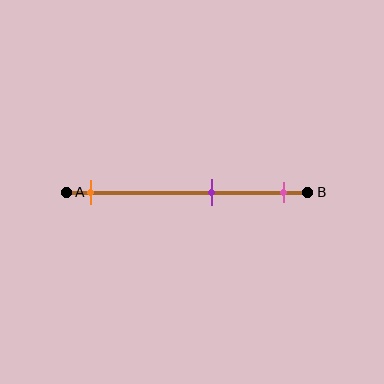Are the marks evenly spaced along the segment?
No, the marks are not evenly spaced.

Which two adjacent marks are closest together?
The purple and pink marks are the closest adjacent pair.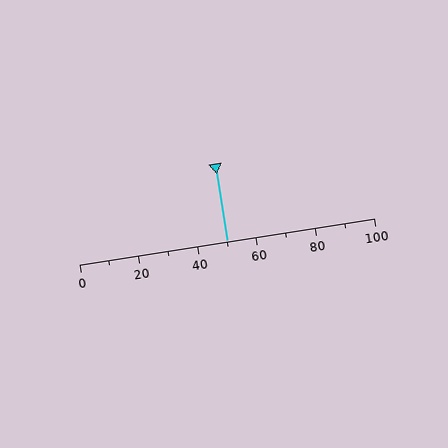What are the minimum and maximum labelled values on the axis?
The axis runs from 0 to 100.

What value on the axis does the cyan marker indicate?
The marker indicates approximately 50.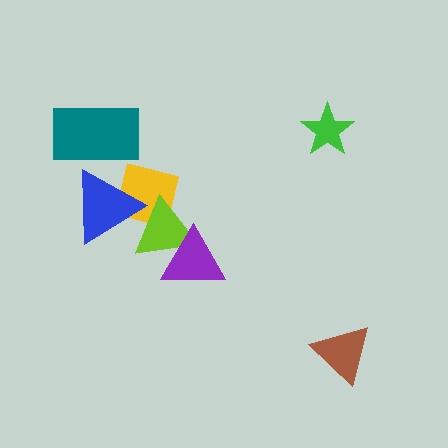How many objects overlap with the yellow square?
2 objects overlap with the yellow square.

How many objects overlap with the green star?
0 objects overlap with the green star.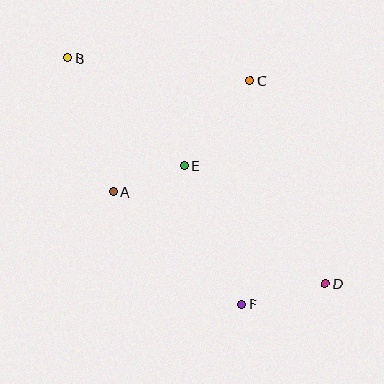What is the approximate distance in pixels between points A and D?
The distance between A and D is approximately 231 pixels.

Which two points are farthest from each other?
Points B and D are farthest from each other.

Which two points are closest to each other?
Points A and E are closest to each other.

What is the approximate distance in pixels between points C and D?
The distance between C and D is approximately 216 pixels.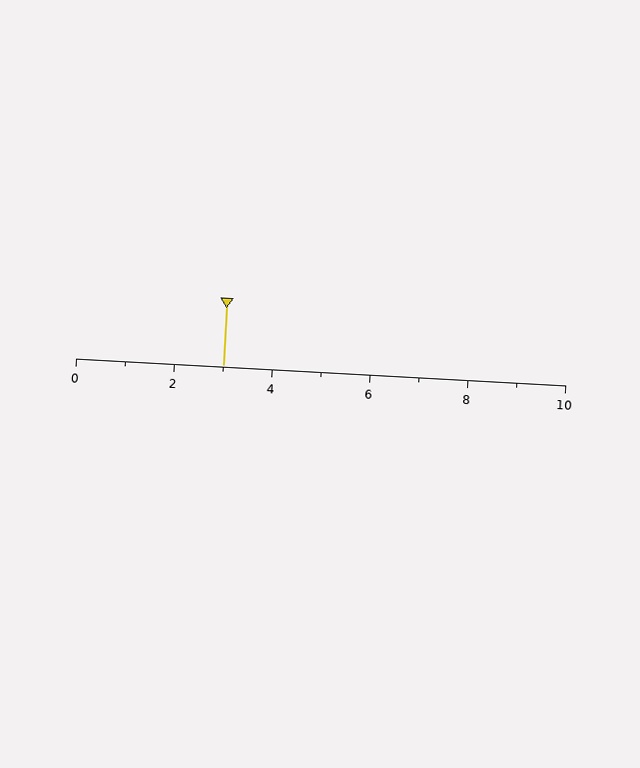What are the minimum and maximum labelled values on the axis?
The axis runs from 0 to 10.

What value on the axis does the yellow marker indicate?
The marker indicates approximately 3.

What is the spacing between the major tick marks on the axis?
The major ticks are spaced 2 apart.